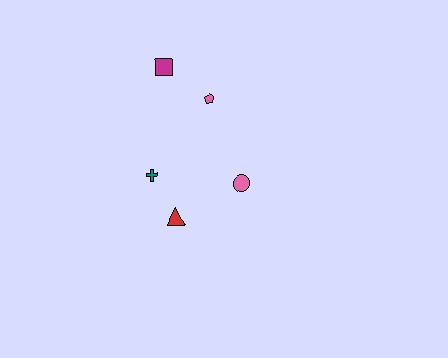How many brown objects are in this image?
There are no brown objects.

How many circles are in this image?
There is 1 circle.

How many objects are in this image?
There are 5 objects.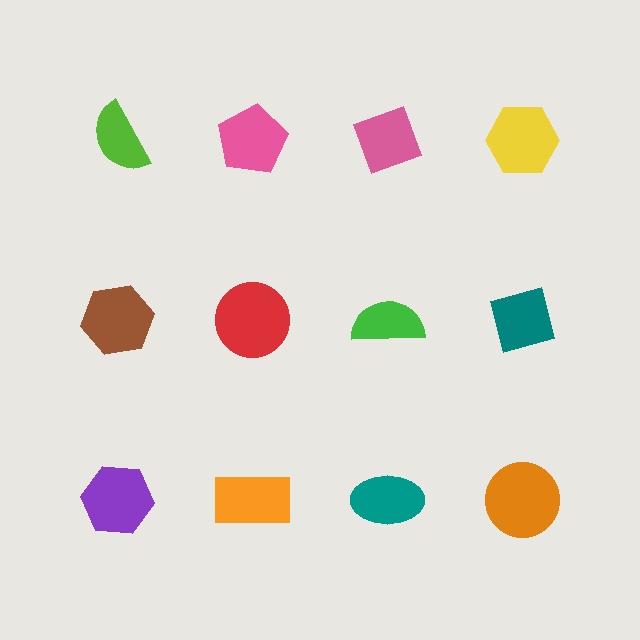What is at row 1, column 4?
A yellow hexagon.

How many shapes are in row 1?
4 shapes.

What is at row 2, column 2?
A red circle.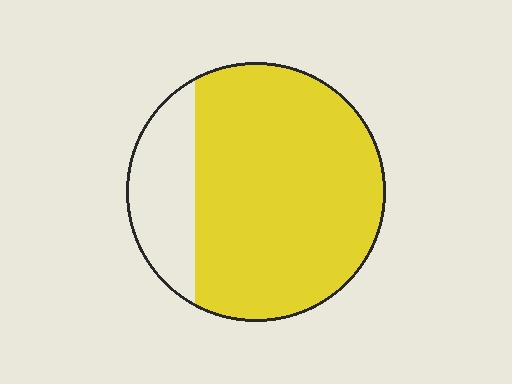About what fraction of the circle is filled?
About four fifths (4/5).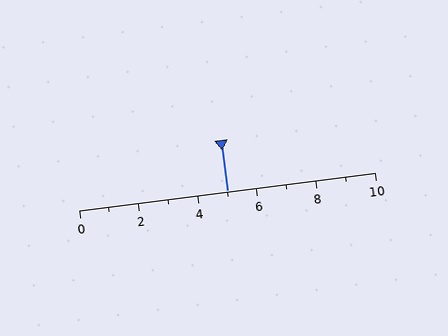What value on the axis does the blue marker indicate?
The marker indicates approximately 5.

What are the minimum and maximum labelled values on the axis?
The axis runs from 0 to 10.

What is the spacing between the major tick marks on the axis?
The major ticks are spaced 2 apart.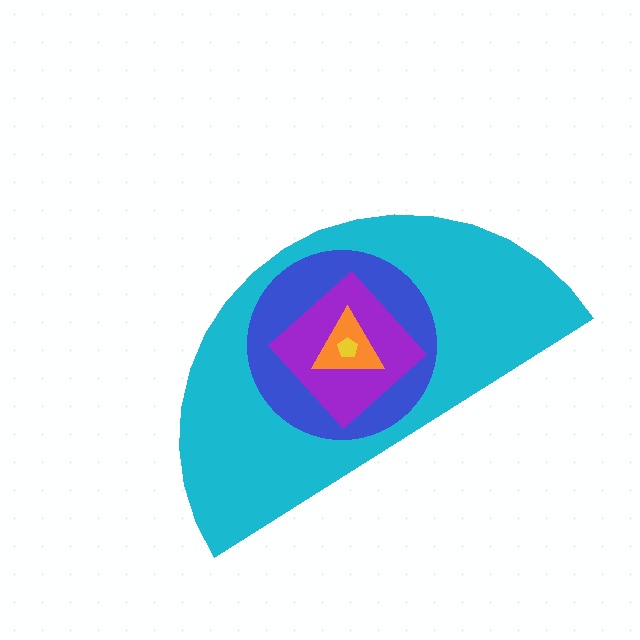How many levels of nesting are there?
5.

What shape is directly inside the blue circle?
The purple diamond.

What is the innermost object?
The yellow pentagon.